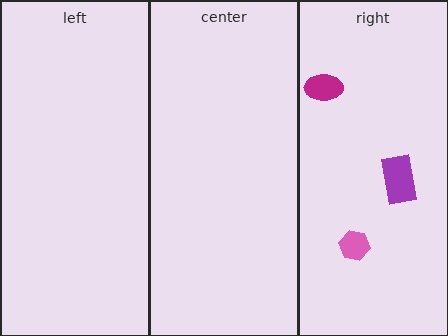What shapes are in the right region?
The purple rectangle, the pink hexagon, the magenta ellipse.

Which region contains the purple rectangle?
The right region.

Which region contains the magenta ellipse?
The right region.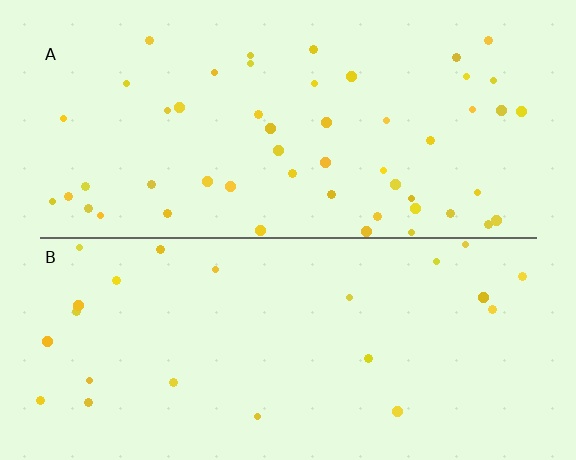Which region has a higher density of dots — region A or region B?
A (the top).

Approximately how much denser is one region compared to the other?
Approximately 2.2× — region A over region B.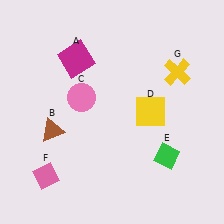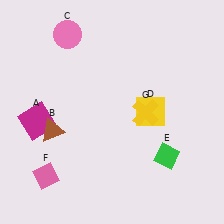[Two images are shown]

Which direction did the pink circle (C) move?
The pink circle (C) moved up.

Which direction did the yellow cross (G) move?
The yellow cross (G) moved down.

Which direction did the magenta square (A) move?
The magenta square (A) moved down.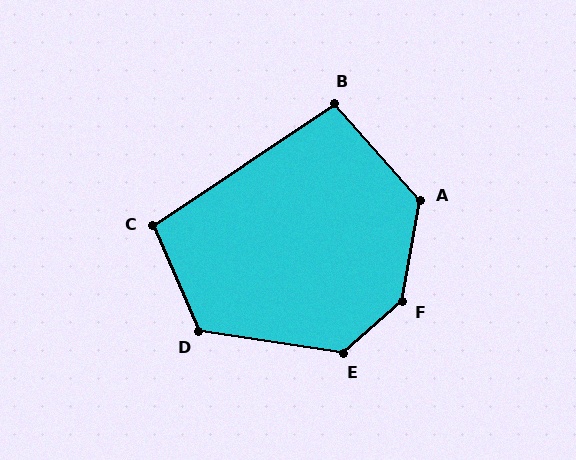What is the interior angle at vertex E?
Approximately 130 degrees (obtuse).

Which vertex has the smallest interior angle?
B, at approximately 97 degrees.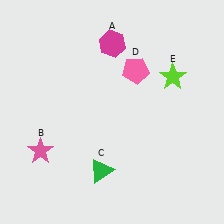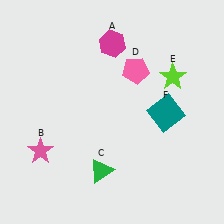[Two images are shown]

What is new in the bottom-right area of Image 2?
A teal square (F) was added in the bottom-right area of Image 2.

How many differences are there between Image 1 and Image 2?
There is 1 difference between the two images.